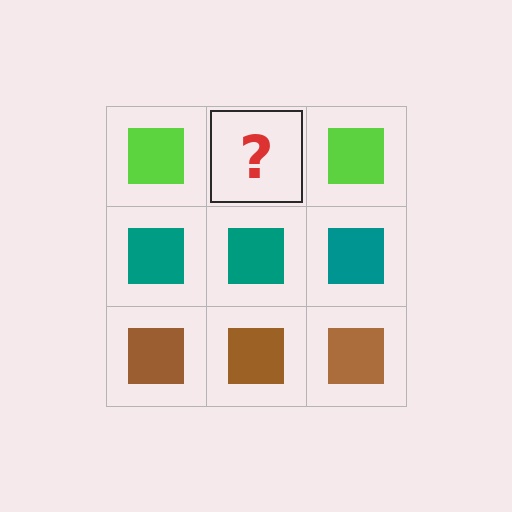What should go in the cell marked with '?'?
The missing cell should contain a lime square.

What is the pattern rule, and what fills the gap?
The rule is that each row has a consistent color. The gap should be filled with a lime square.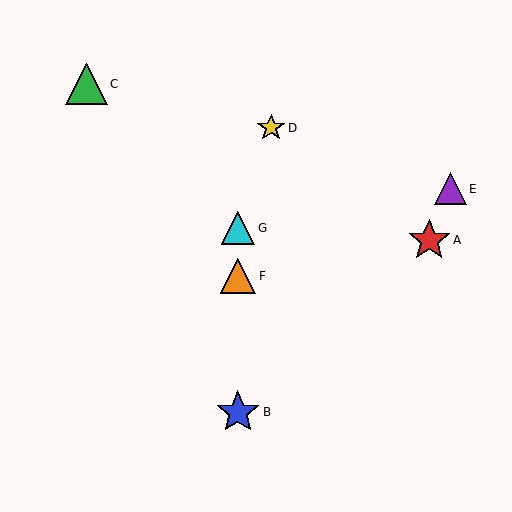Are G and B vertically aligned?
Yes, both are at x≈238.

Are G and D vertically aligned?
No, G is at x≈238 and D is at x≈271.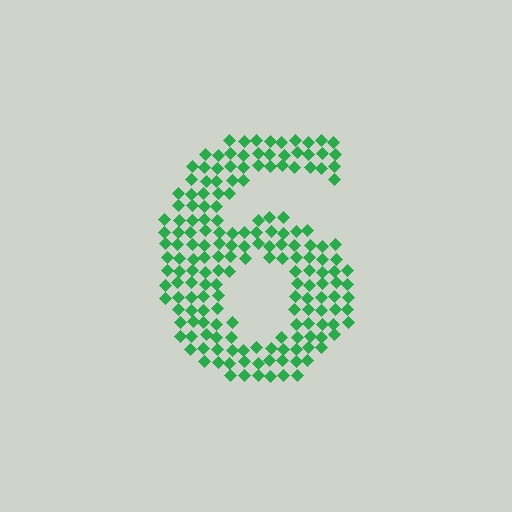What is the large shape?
The large shape is the digit 6.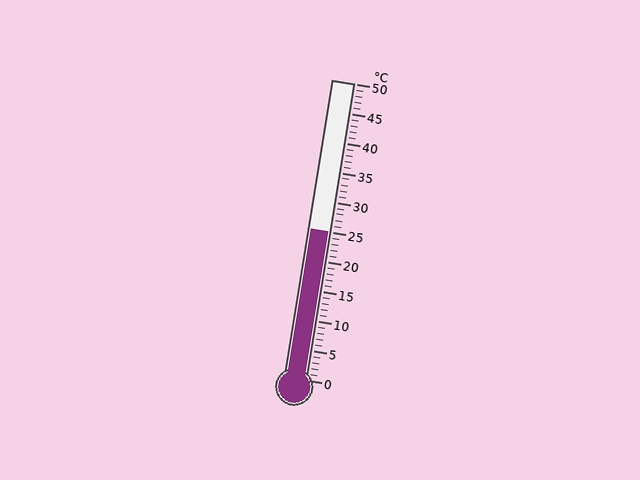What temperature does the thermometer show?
The thermometer shows approximately 25°C.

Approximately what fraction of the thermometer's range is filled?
The thermometer is filled to approximately 50% of its range.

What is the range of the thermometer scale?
The thermometer scale ranges from 0°C to 50°C.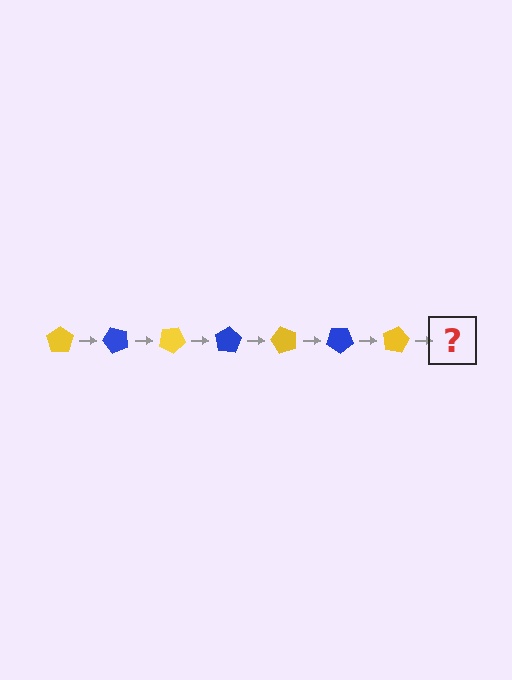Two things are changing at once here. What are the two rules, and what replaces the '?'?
The two rules are that it rotates 50 degrees each step and the color cycles through yellow and blue. The '?' should be a blue pentagon, rotated 350 degrees from the start.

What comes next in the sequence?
The next element should be a blue pentagon, rotated 350 degrees from the start.